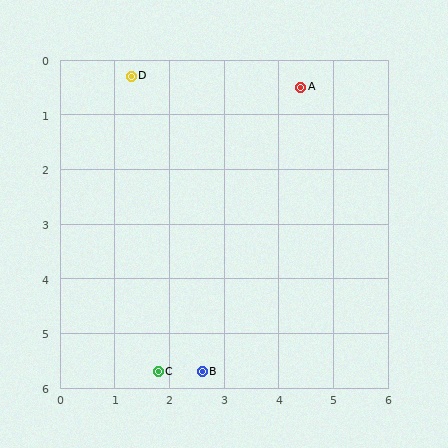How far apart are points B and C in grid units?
Points B and C are about 0.8 grid units apart.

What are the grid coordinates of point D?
Point D is at approximately (1.3, 0.3).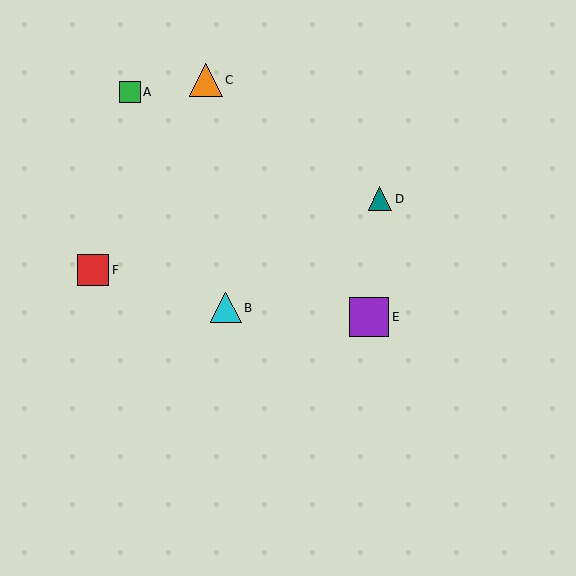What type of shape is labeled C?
Shape C is an orange triangle.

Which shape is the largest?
The purple square (labeled E) is the largest.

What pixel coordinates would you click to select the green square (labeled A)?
Click at (130, 92) to select the green square A.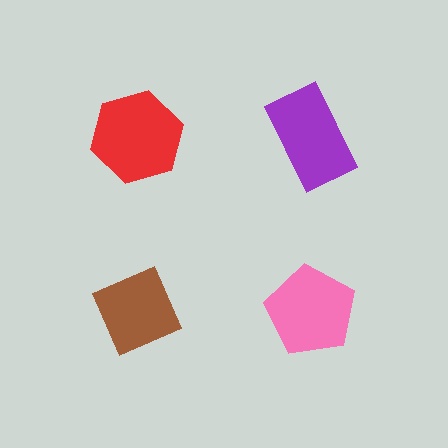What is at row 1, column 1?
A red hexagon.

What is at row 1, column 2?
A purple rectangle.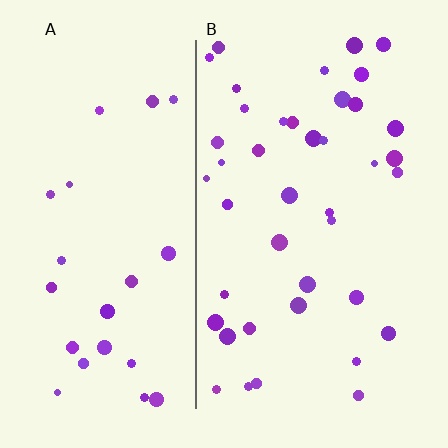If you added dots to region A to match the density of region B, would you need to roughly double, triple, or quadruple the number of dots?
Approximately double.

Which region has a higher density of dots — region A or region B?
B (the right).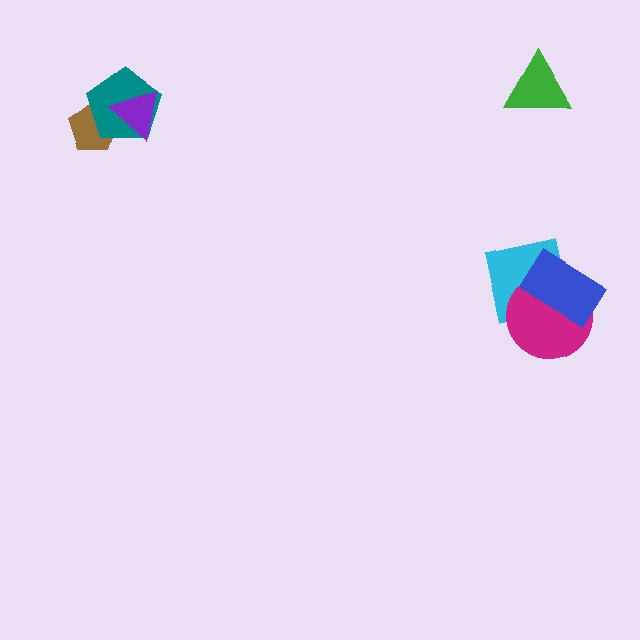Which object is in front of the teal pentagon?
The purple triangle is in front of the teal pentagon.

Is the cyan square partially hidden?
Yes, it is partially covered by another shape.